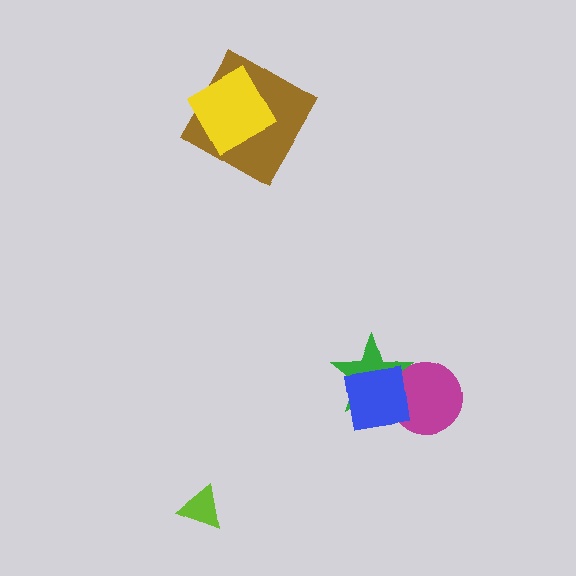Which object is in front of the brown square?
The yellow diamond is in front of the brown square.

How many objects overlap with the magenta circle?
2 objects overlap with the magenta circle.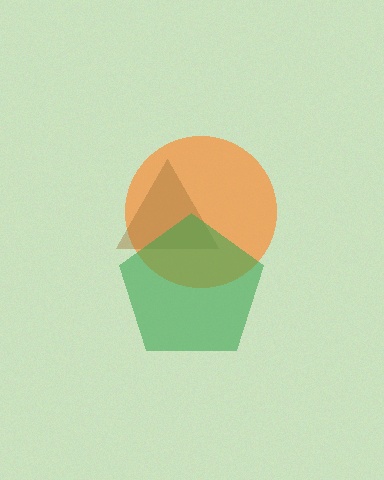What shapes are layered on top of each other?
The layered shapes are: an orange circle, a brown triangle, a green pentagon.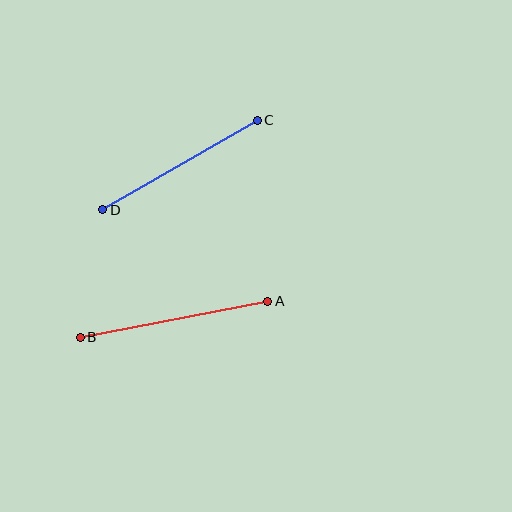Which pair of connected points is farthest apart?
Points A and B are farthest apart.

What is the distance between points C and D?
The distance is approximately 179 pixels.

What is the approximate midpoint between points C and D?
The midpoint is at approximately (180, 165) pixels.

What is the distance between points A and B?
The distance is approximately 191 pixels.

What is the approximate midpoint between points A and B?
The midpoint is at approximately (174, 319) pixels.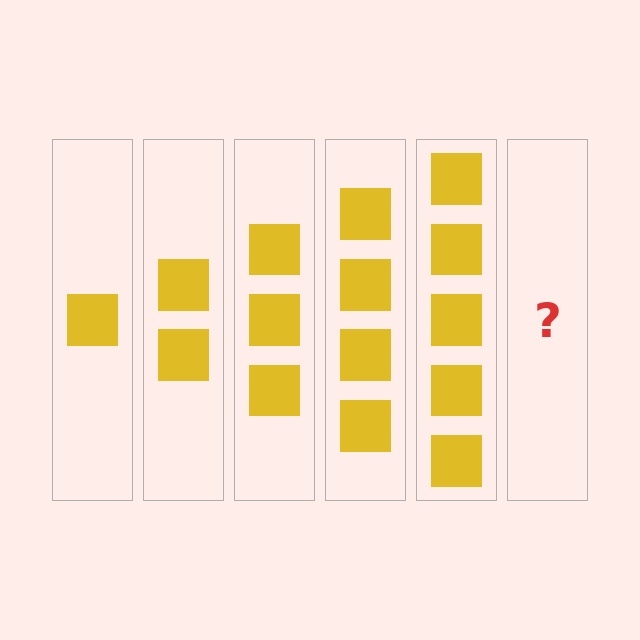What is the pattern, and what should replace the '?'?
The pattern is that each step adds one more square. The '?' should be 6 squares.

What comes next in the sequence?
The next element should be 6 squares.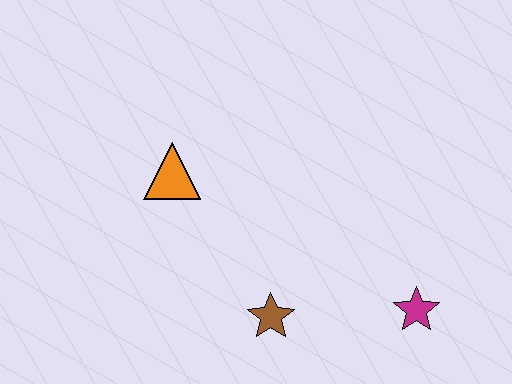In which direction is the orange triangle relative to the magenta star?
The orange triangle is to the left of the magenta star.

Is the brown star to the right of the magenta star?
No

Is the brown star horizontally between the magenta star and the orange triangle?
Yes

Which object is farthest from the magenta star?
The orange triangle is farthest from the magenta star.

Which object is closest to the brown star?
The magenta star is closest to the brown star.